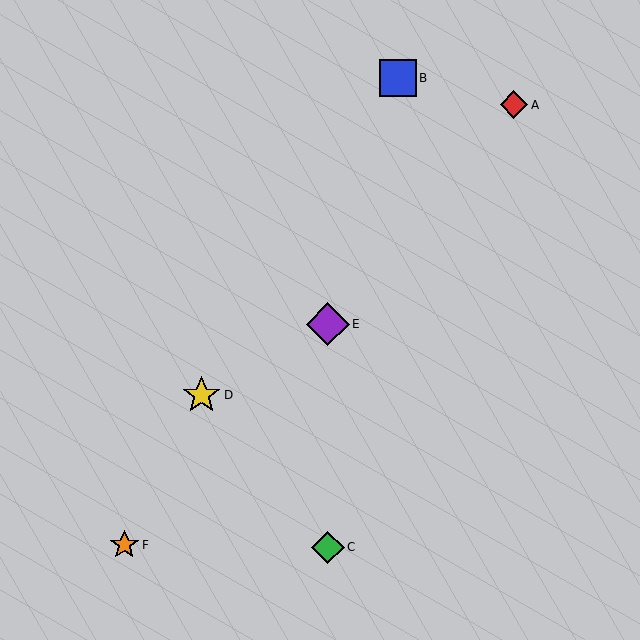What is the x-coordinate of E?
Object E is at x≈328.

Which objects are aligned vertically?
Objects C, E are aligned vertically.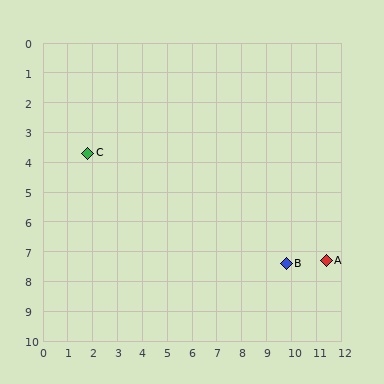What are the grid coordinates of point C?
Point C is at approximately (1.8, 3.7).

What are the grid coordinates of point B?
Point B is at approximately (9.8, 7.4).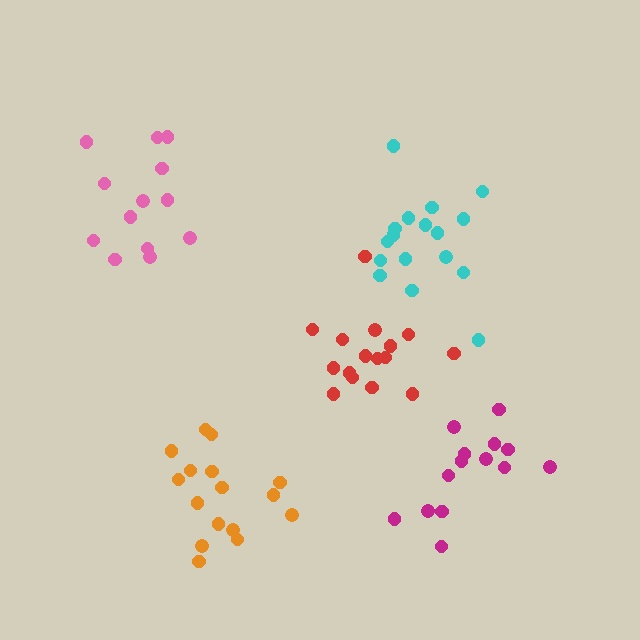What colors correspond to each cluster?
The clusters are colored: red, cyan, pink, orange, magenta.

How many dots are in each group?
Group 1: 16 dots, Group 2: 17 dots, Group 3: 13 dots, Group 4: 16 dots, Group 5: 14 dots (76 total).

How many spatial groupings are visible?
There are 5 spatial groupings.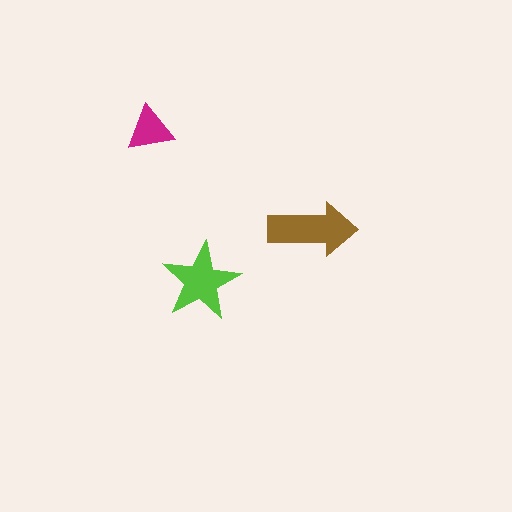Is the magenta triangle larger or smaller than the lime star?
Smaller.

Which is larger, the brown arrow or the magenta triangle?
The brown arrow.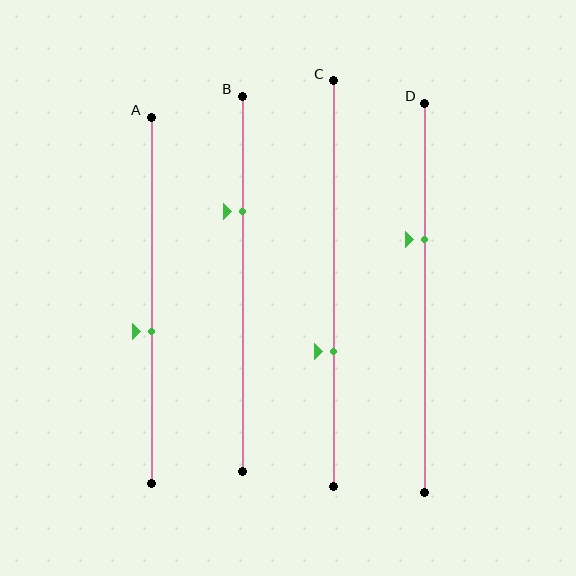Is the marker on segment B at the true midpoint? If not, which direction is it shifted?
No, the marker on segment B is shifted upward by about 19% of the segment length.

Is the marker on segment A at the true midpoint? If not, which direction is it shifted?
No, the marker on segment A is shifted downward by about 9% of the segment length.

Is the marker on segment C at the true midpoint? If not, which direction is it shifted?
No, the marker on segment C is shifted downward by about 17% of the segment length.